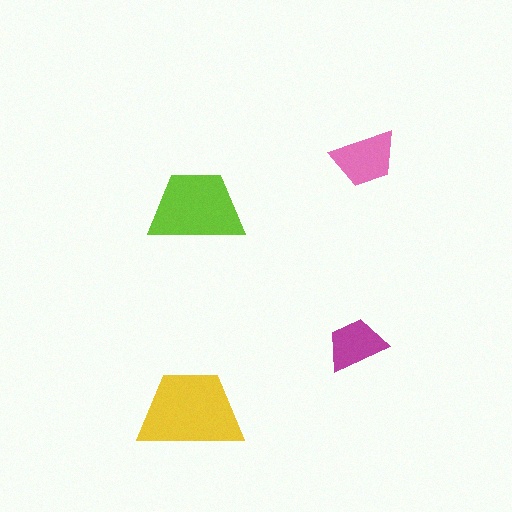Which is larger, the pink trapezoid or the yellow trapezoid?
The yellow one.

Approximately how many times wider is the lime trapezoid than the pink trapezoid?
About 1.5 times wider.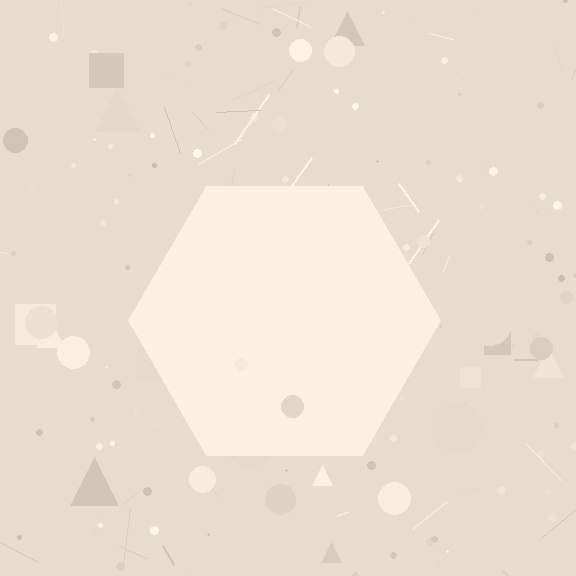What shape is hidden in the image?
A hexagon is hidden in the image.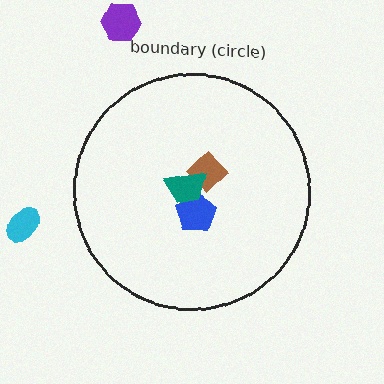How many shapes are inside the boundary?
3 inside, 2 outside.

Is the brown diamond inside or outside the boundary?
Inside.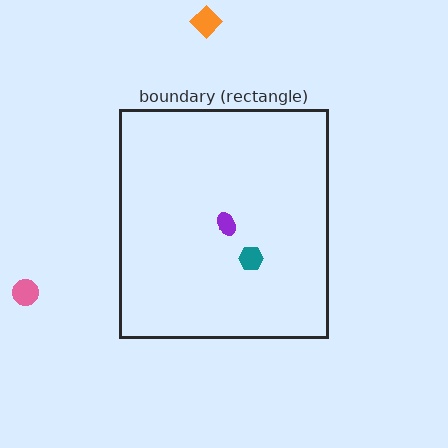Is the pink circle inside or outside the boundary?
Outside.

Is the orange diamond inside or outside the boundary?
Outside.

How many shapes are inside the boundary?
2 inside, 2 outside.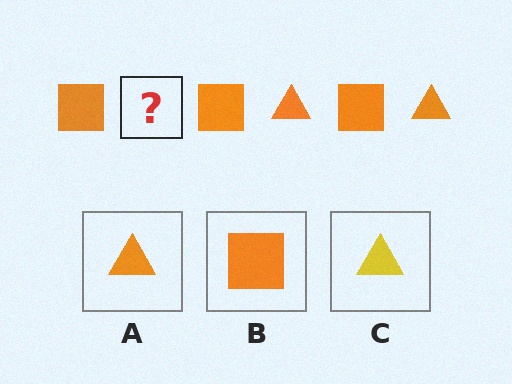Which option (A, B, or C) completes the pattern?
A.